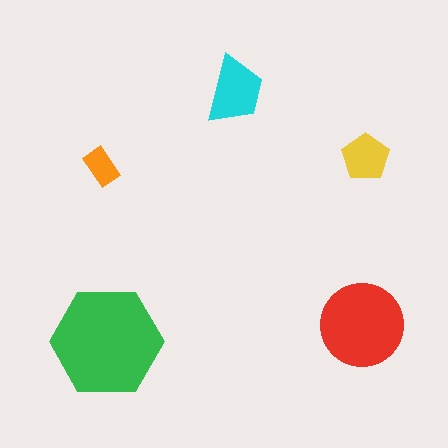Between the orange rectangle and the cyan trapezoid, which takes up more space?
The cyan trapezoid.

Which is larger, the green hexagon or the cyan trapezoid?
The green hexagon.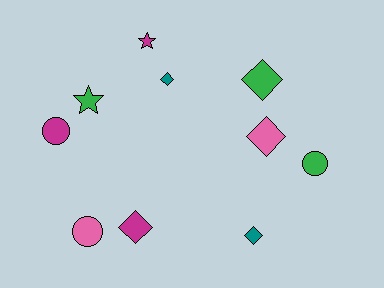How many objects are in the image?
There are 10 objects.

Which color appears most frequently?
Magenta, with 3 objects.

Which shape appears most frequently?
Diamond, with 5 objects.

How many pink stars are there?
There are no pink stars.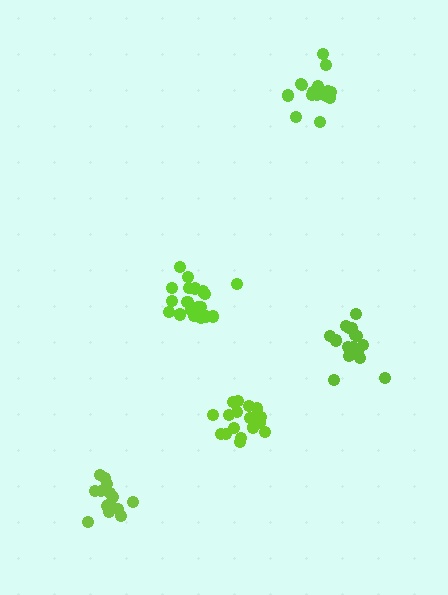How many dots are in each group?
Group 1: 20 dots, Group 2: 16 dots, Group 3: 20 dots, Group 4: 16 dots, Group 5: 17 dots (89 total).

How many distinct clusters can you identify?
There are 5 distinct clusters.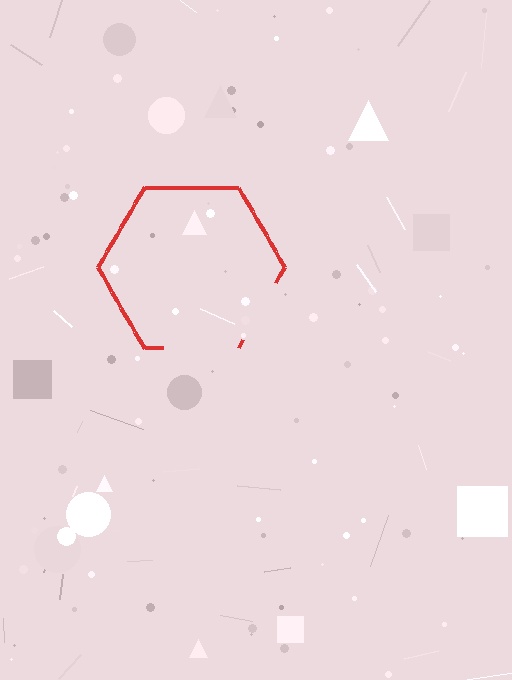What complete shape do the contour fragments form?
The contour fragments form a hexagon.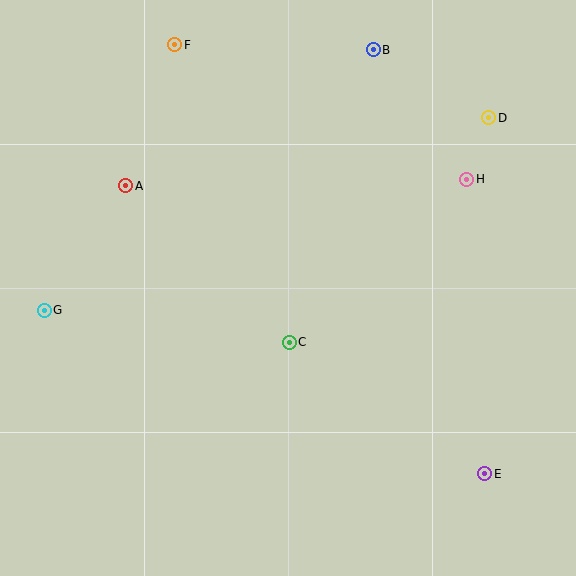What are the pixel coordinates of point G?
Point G is at (44, 310).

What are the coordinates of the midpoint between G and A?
The midpoint between G and A is at (85, 248).